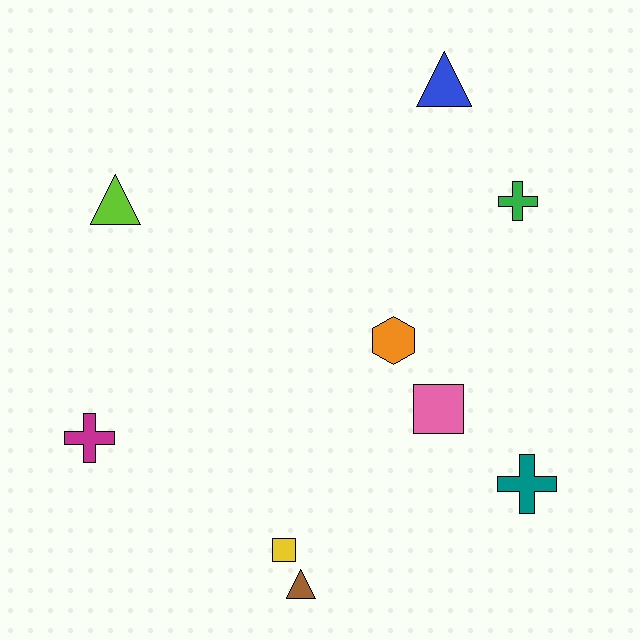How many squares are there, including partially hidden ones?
There are 2 squares.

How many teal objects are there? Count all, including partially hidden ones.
There is 1 teal object.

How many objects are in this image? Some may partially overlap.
There are 9 objects.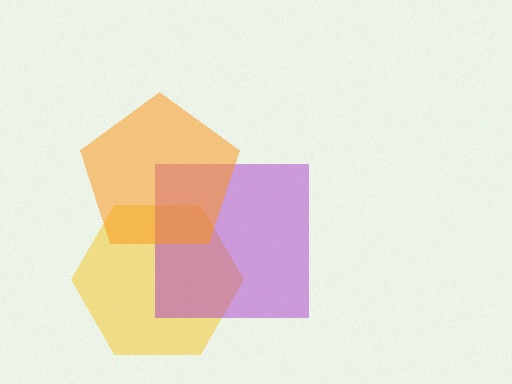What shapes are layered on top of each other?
The layered shapes are: a yellow hexagon, a purple square, an orange pentagon.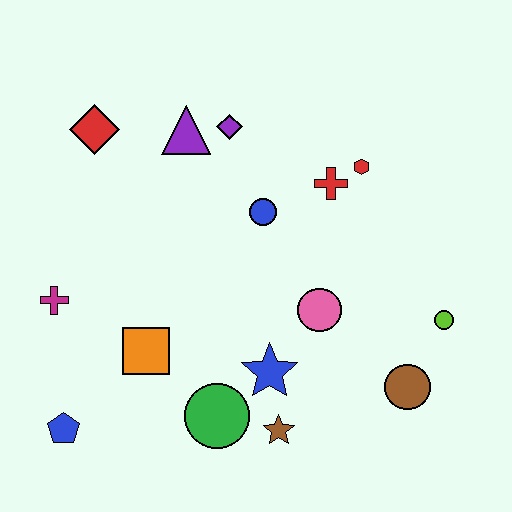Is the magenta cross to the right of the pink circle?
No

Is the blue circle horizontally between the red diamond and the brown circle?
Yes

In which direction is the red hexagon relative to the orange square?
The red hexagon is to the right of the orange square.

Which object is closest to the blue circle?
The red cross is closest to the blue circle.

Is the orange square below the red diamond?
Yes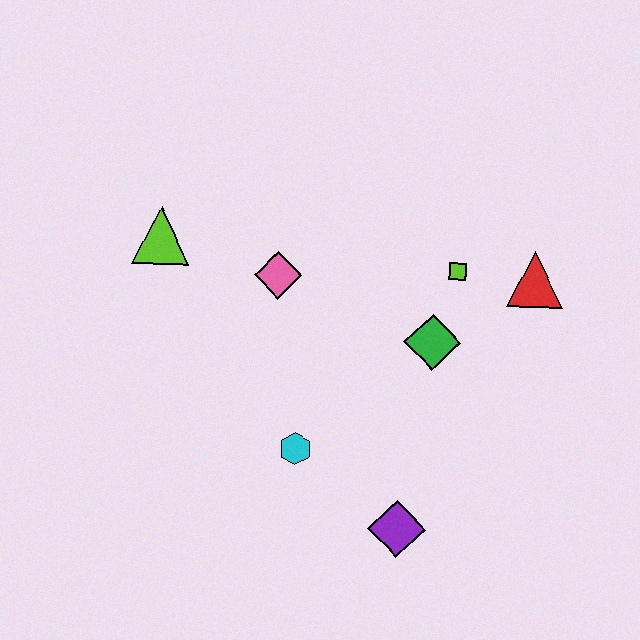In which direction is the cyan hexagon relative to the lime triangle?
The cyan hexagon is below the lime triangle.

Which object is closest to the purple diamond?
The cyan hexagon is closest to the purple diamond.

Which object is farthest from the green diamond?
The lime triangle is farthest from the green diamond.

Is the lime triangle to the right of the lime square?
No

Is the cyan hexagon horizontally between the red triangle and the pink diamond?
Yes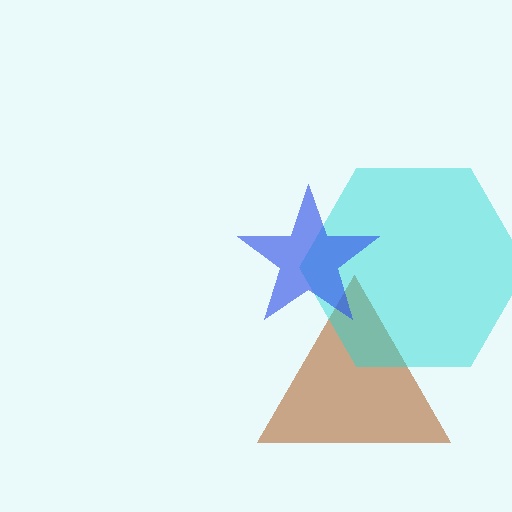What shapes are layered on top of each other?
The layered shapes are: a brown triangle, a cyan hexagon, a blue star.